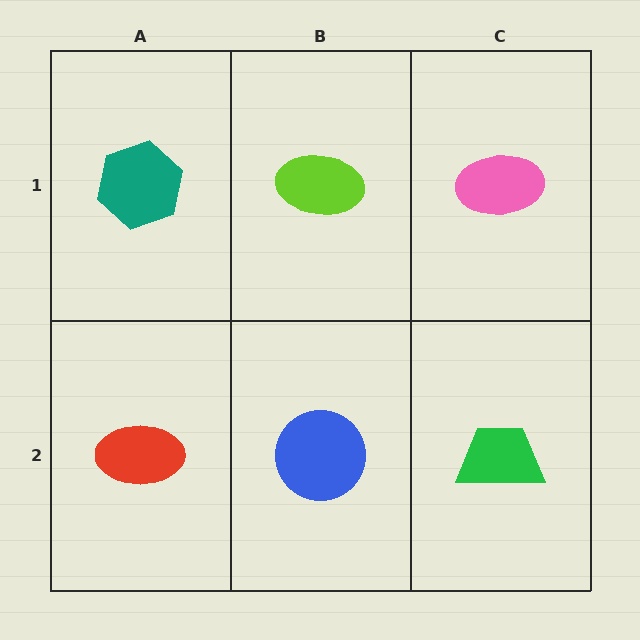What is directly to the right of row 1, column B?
A pink ellipse.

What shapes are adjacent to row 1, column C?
A green trapezoid (row 2, column C), a lime ellipse (row 1, column B).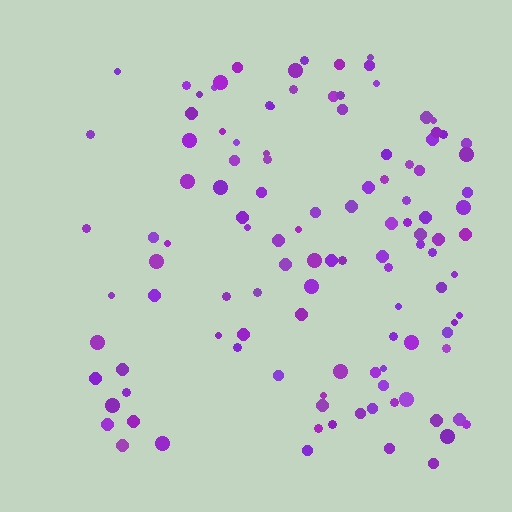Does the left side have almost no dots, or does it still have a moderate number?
Still a moderate number, just noticeably fewer than the right.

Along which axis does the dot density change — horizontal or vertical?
Horizontal.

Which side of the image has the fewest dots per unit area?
The left.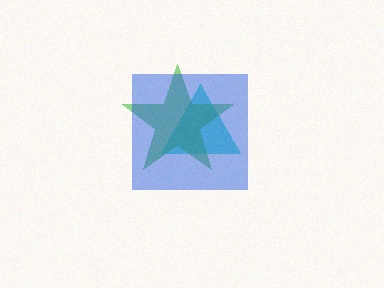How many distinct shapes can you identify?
There are 3 distinct shapes: a cyan triangle, a green star, a blue square.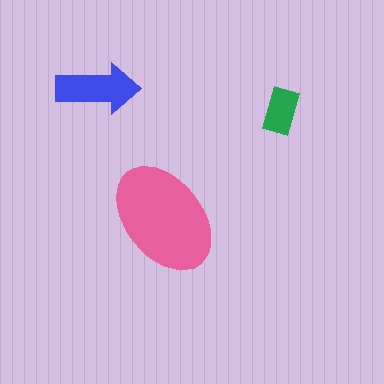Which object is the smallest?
The green rectangle.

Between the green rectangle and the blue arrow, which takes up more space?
The blue arrow.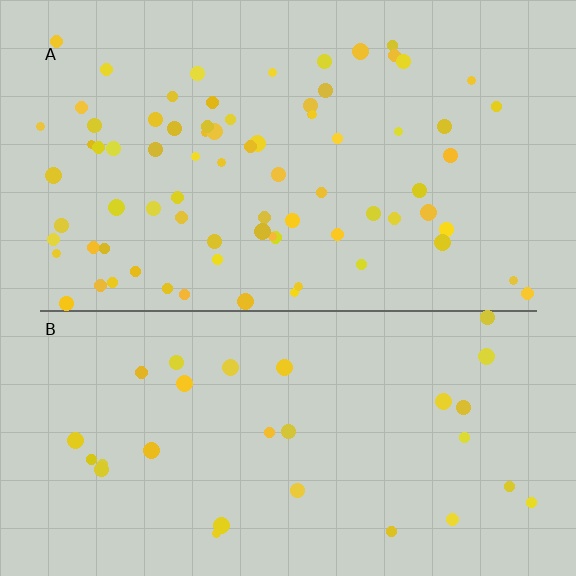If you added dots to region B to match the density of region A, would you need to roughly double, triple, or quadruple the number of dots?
Approximately triple.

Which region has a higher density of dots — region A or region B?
A (the top).